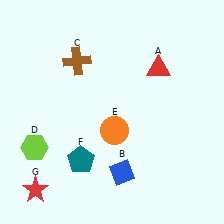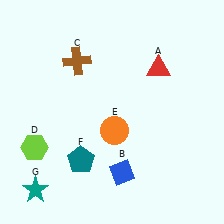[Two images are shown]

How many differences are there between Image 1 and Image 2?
There is 1 difference between the two images.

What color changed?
The star (G) changed from red in Image 1 to teal in Image 2.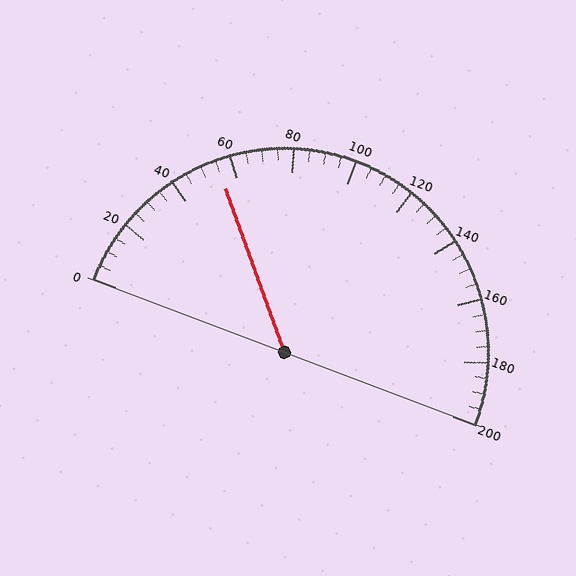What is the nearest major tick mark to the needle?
The nearest major tick mark is 60.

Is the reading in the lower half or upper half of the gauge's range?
The reading is in the lower half of the range (0 to 200).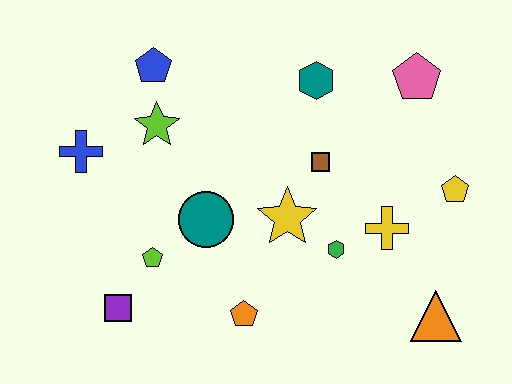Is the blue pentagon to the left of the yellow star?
Yes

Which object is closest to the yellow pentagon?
The yellow cross is closest to the yellow pentagon.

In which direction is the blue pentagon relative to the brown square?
The blue pentagon is to the left of the brown square.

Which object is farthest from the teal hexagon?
The purple square is farthest from the teal hexagon.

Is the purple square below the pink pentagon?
Yes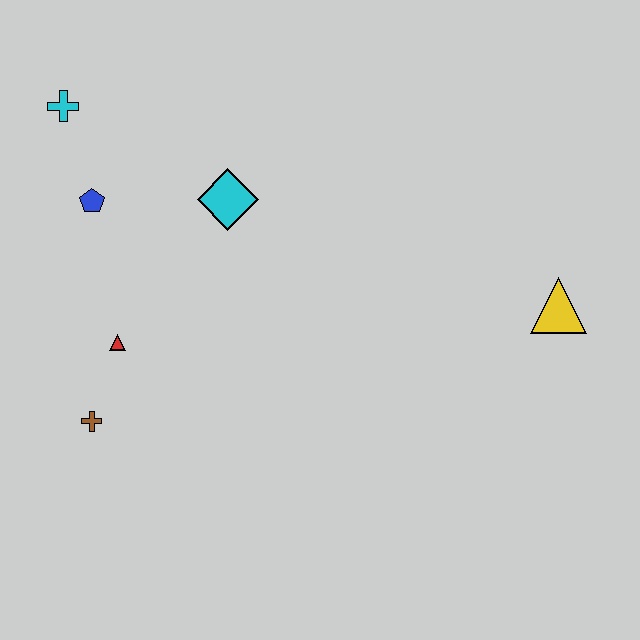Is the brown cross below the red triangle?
Yes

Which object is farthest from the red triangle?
The yellow triangle is farthest from the red triangle.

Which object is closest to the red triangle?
The brown cross is closest to the red triangle.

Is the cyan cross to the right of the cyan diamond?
No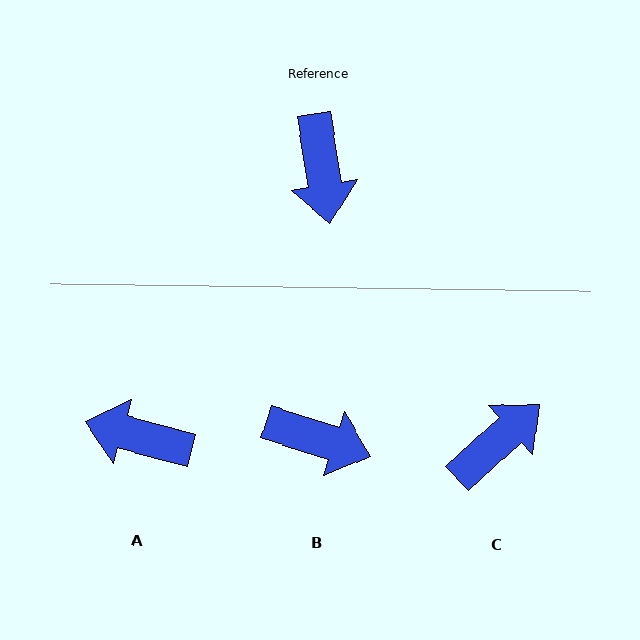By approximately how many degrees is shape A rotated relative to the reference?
Approximately 114 degrees clockwise.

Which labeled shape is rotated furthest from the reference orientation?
C, about 124 degrees away.